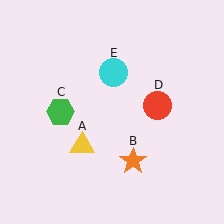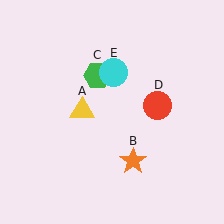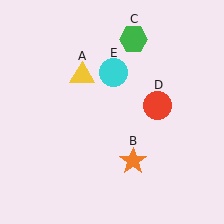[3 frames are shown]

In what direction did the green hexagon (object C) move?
The green hexagon (object C) moved up and to the right.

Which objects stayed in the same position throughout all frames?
Orange star (object B) and red circle (object D) and cyan circle (object E) remained stationary.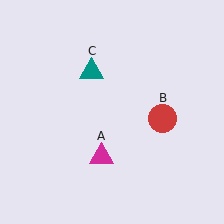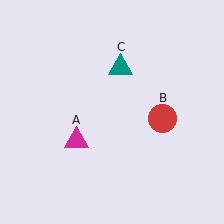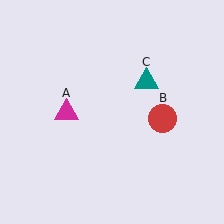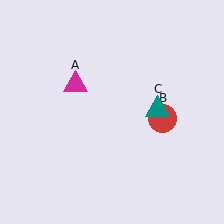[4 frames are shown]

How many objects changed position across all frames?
2 objects changed position: magenta triangle (object A), teal triangle (object C).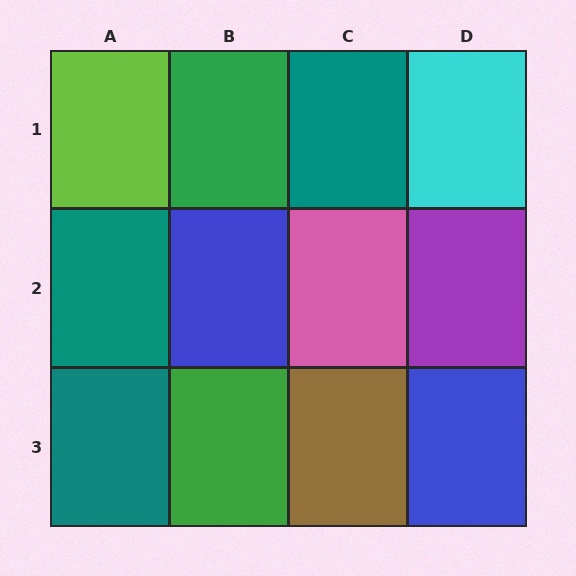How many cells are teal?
3 cells are teal.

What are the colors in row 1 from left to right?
Lime, green, teal, cyan.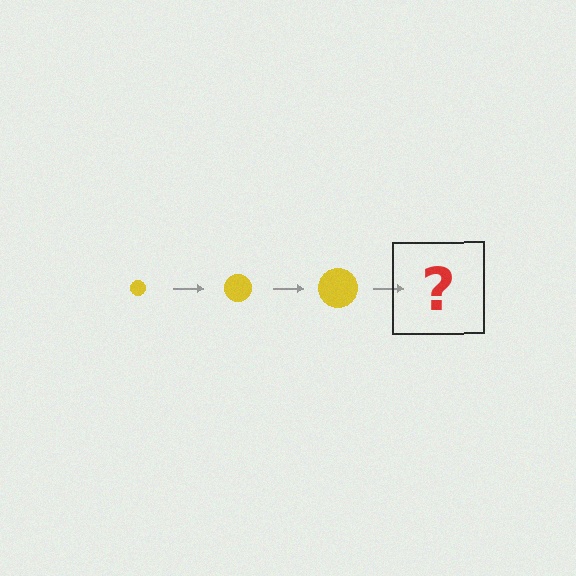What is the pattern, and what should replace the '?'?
The pattern is that the circle gets progressively larger each step. The '?' should be a yellow circle, larger than the previous one.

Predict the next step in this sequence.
The next step is a yellow circle, larger than the previous one.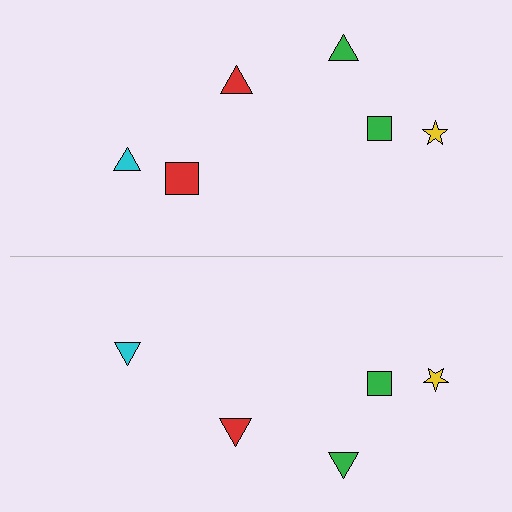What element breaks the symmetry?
A red square is missing from the bottom side.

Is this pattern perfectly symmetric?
No, the pattern is not perfectly symmetric. A red square is missing from the bottom side.